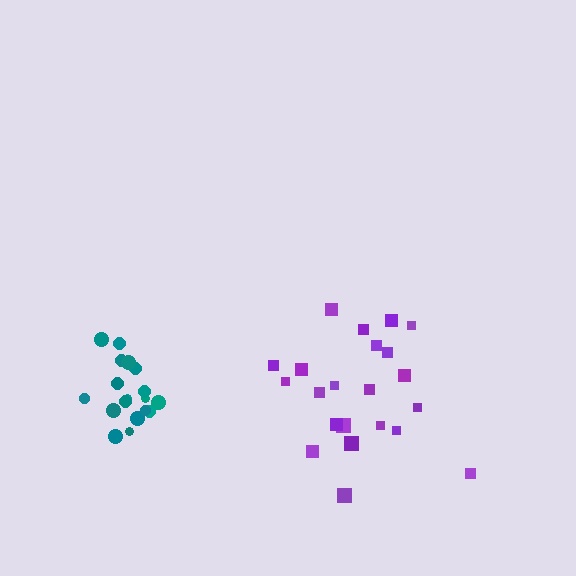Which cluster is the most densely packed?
Teal.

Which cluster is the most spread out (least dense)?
Purple.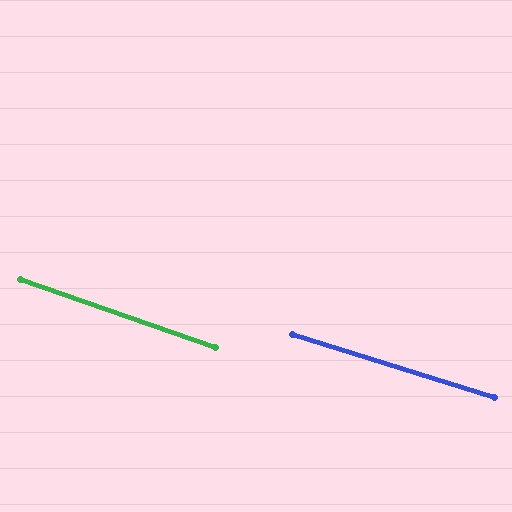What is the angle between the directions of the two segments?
Approximately 2 degrees.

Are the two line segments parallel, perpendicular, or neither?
Parallel — their directions differ by only 2.0°.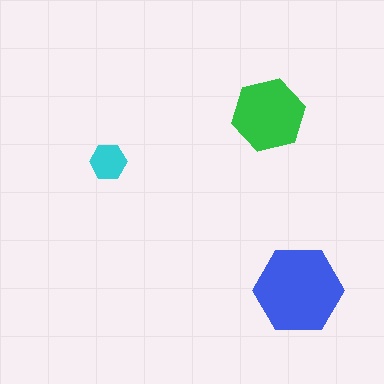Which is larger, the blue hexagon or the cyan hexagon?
The blue one.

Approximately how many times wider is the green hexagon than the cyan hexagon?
About 2 times wider.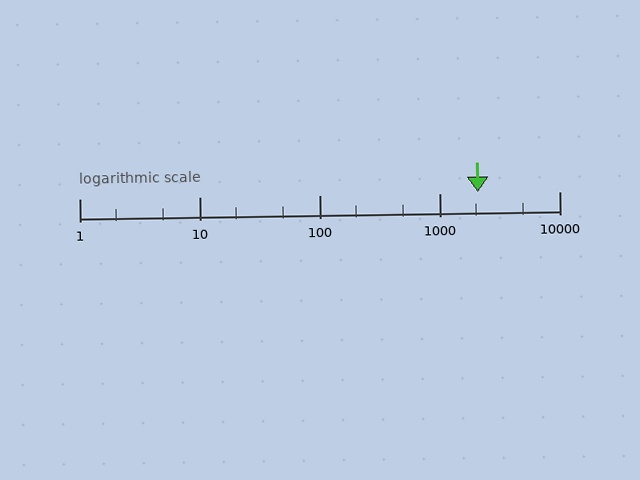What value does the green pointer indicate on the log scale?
The pointer indicates approximately 2100.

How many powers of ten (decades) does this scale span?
The scale spans 4 decades, from 1 to 10000.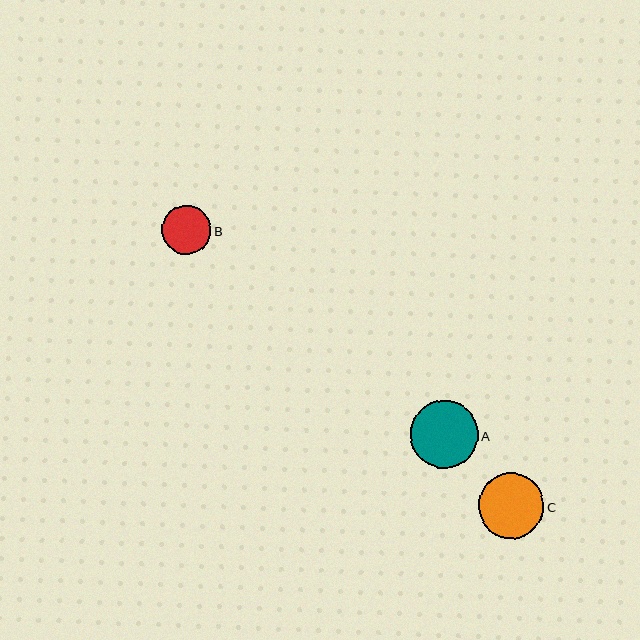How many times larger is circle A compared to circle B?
Circle A is approximately 1.4 times the size of circle B.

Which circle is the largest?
Circle A is the largest with a size of approximately 68 pixels.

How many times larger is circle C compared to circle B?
Circle C is approximately 1.3 times the size of circle B.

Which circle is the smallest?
Circle B is the smallest with a size of approximately 49 pixels.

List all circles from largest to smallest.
From largest to smallest: A, C, B.